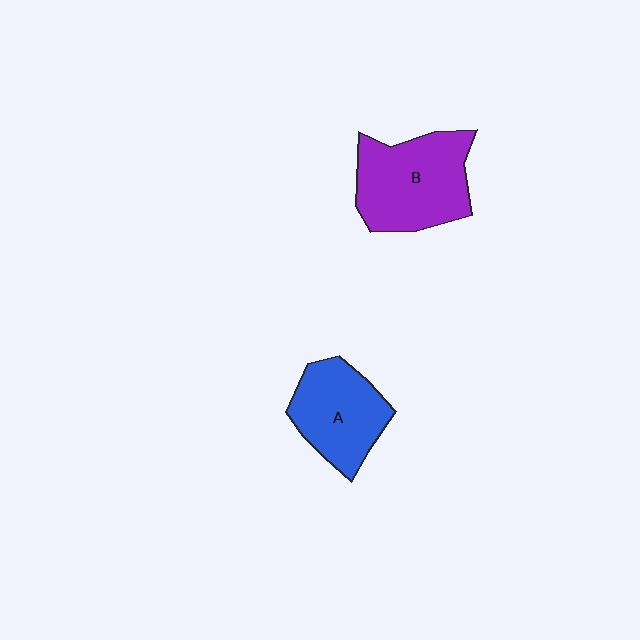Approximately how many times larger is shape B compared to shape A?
Approximately 1.3 times.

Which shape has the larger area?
Shape B (purple).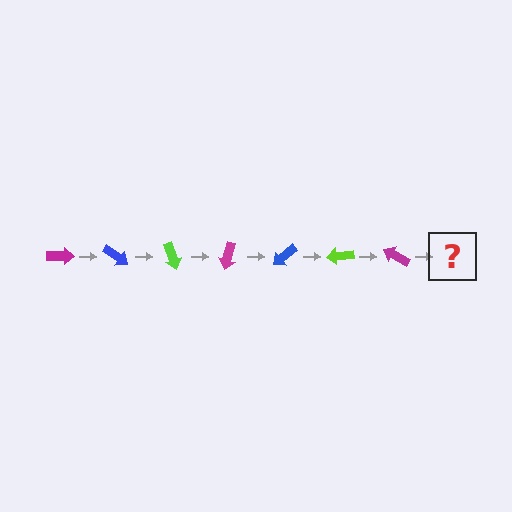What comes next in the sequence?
The next element should be a blue arrow, rotated 245 degrees from the start.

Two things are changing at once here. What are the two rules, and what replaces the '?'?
The two rules are that it rotates 35 degrees each step and the color cycles through magenta, blue, and lime. The '?' should be a blue arrow, rotated 245 degrees from the start.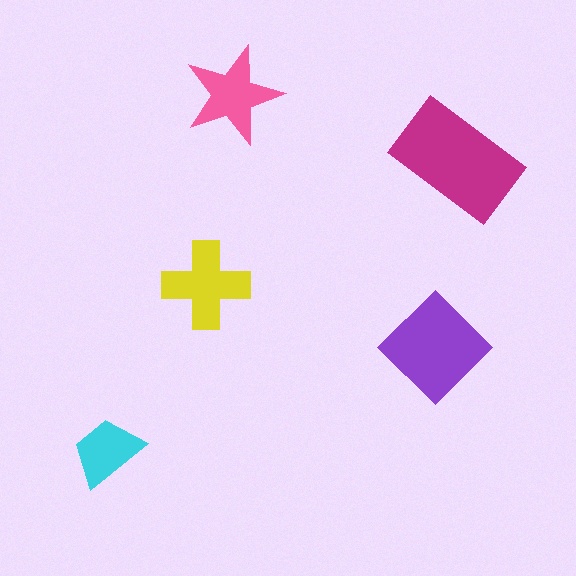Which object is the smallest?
The cyan trapezoid.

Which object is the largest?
The magenta rectangle.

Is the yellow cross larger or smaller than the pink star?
Larger.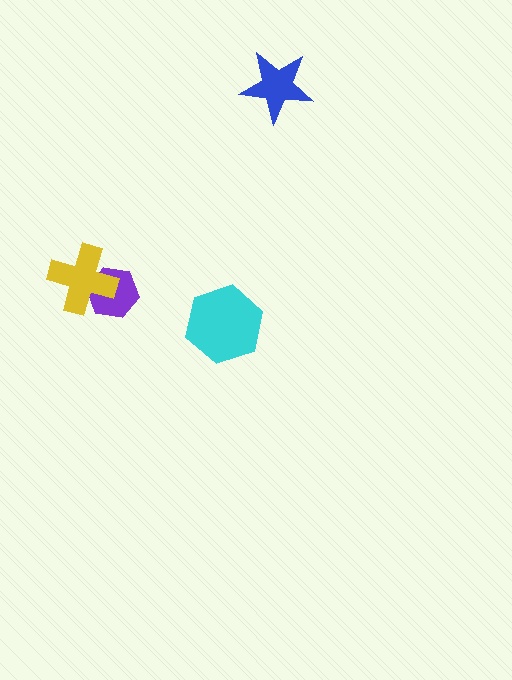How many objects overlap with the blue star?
0 objects overlap with the blue star.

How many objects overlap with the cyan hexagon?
0 objects overlap with the cyan hexagon.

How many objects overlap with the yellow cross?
1 object overlaps with the yellow cross.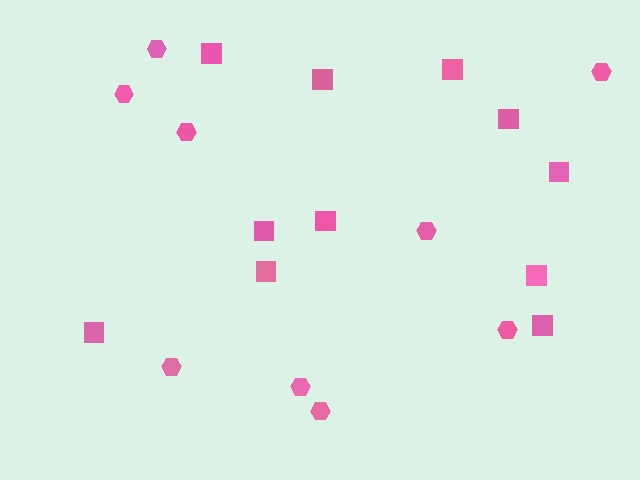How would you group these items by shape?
There are 2 groups: one group of squares (11) and one group of hexagons (9).